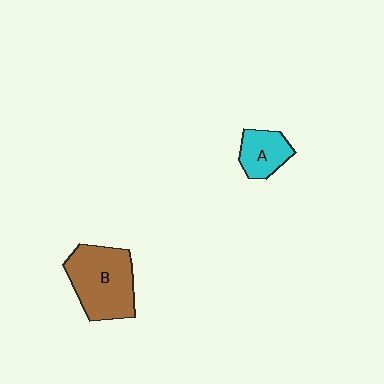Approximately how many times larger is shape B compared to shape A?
Approximately 2.1 times.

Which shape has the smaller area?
Shape A (cyan).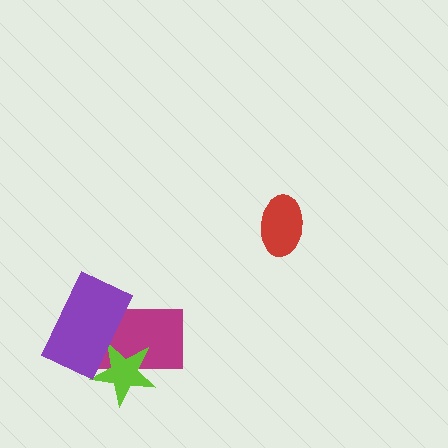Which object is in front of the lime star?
The purple rectangle is in front of the lime star.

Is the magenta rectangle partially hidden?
Yes, it is partially covered by another shape.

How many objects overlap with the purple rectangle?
2 objects overlap with the purple rectangle.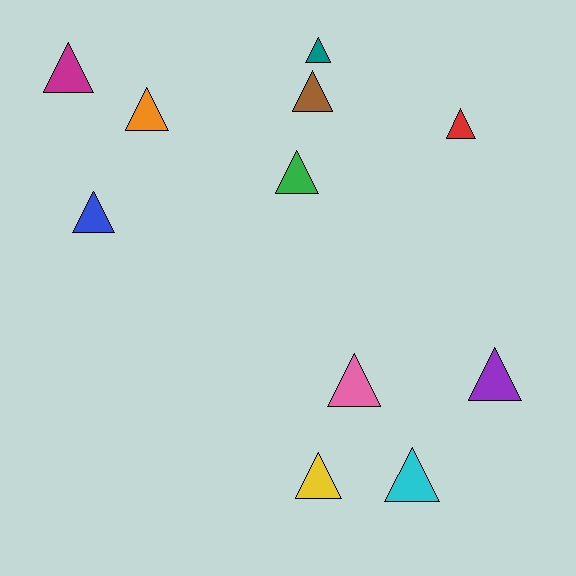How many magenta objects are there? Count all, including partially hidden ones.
There is 1 magenta object.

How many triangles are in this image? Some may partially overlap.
There are 11 triangles.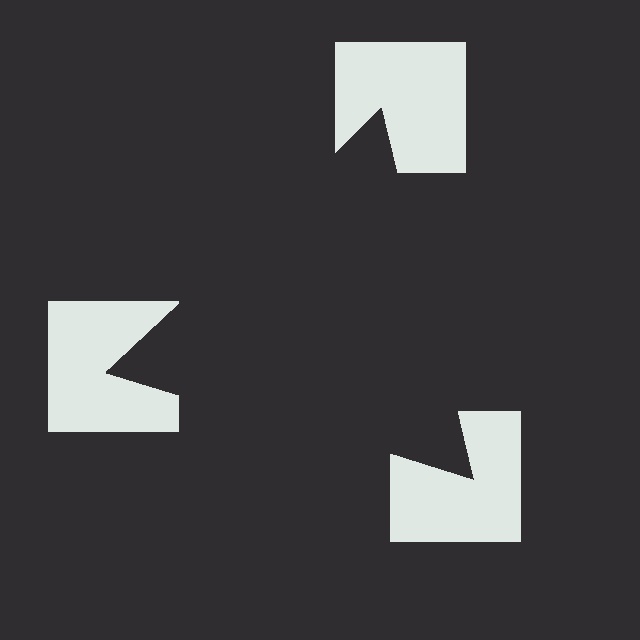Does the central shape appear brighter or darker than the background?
It typically appears slightly darker than the background, even though no actual brightness change is drawn.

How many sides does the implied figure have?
3 sides.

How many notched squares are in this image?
There are 3 — one at each vertex of the illusory triangle.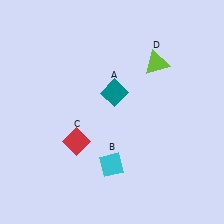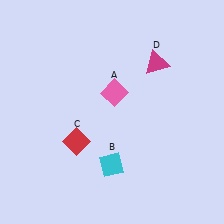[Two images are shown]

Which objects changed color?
A changed from teal to pink. D changed from lime to magenta.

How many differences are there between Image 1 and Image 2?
There are 2 differences between the two images.